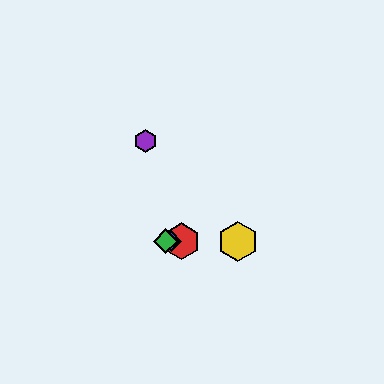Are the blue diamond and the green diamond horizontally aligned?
Yes, both are at y≈241.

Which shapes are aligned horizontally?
The red hexagon, the blue diamond, the green diamond, the yellow hexagon are aligned horizontally.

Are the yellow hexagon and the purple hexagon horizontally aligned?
No, the yellow hexagon is at y≈241 and the purple hexagon is at y≈141.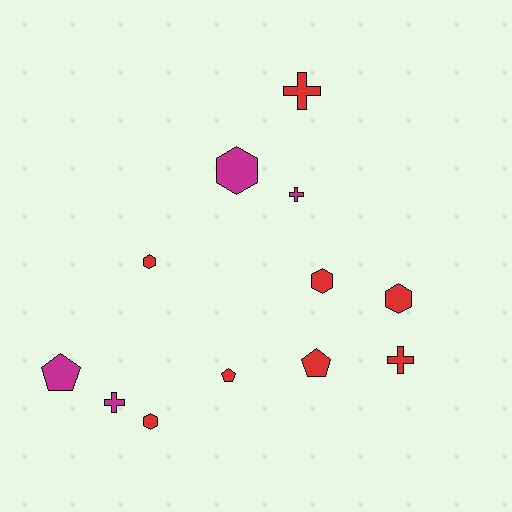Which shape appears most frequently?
Hexagon, with 5 objects.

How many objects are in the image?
There are 12 objects.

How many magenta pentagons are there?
There is 1 magenta pentagon.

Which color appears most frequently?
Red, with 8 objects.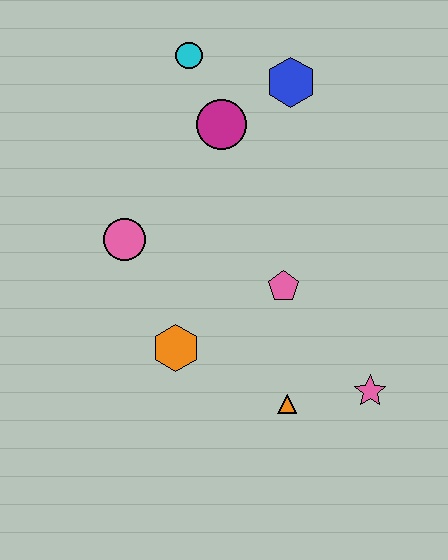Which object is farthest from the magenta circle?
The pink star is farthest from the magenta circle.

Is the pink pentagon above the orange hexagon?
Yes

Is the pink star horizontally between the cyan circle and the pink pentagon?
No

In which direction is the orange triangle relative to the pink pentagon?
The orange triangle is below the pink pentagon.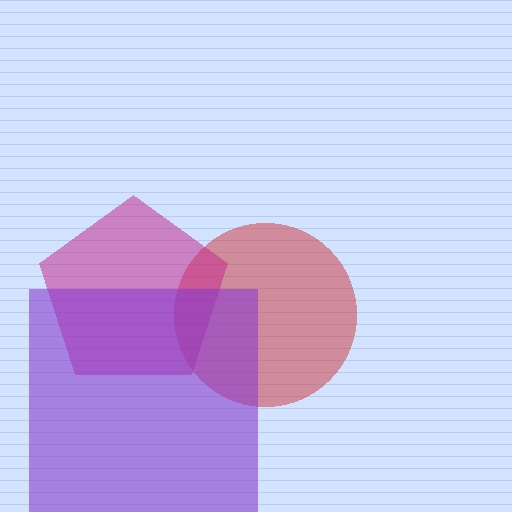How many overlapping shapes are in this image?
There are 3 overlapping shapes in the image.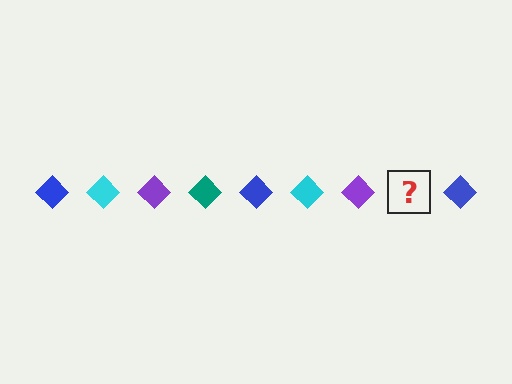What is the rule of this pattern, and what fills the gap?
The rule is that the pattern cycles through blue, cyan, purple, teal diamonds. The gap should be filled with a teal diamond.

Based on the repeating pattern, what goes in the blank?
The blank should be a teal diamond.